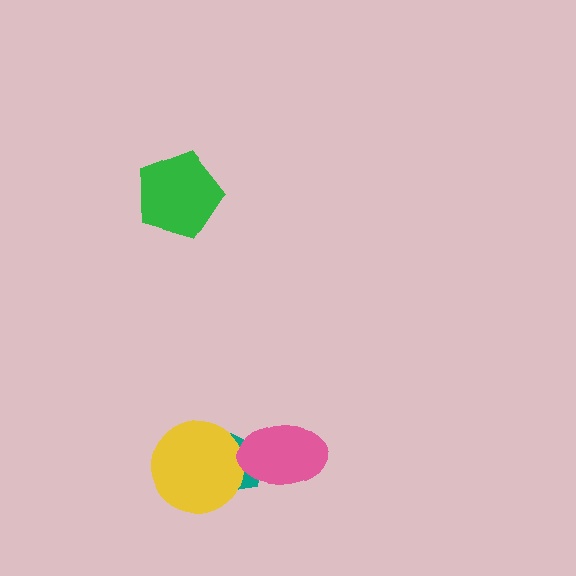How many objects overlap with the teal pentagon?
2 objects overlap with the teal pentagon.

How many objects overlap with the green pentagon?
0 objects overlap with the green pentagon.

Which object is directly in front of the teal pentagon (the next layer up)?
The yellow circle is directly in front of the teal pentagon.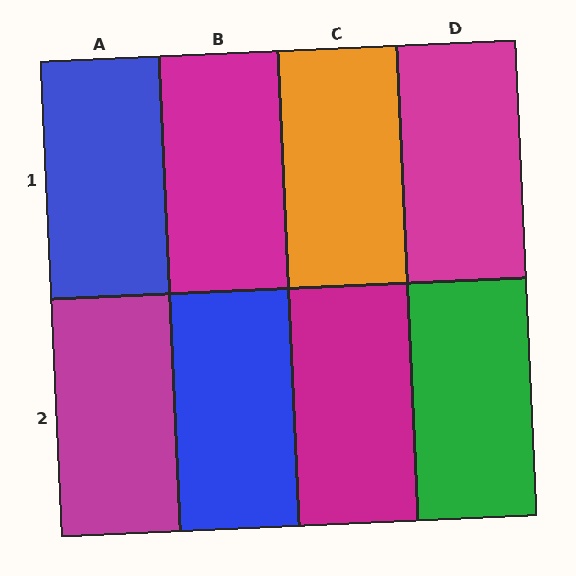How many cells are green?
1 cell is green.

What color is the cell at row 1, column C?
Orange.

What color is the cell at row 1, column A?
Blue.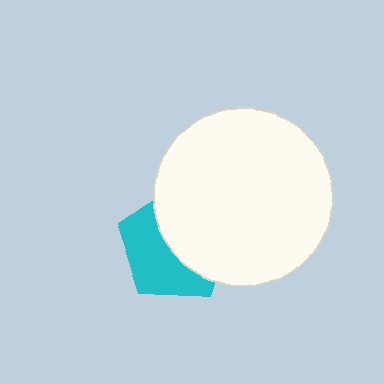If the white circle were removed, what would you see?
You would see the complete cyan pentagon.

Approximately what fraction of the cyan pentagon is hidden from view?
Roughly 52% of the cyan pentagon is hidden behind the white circle.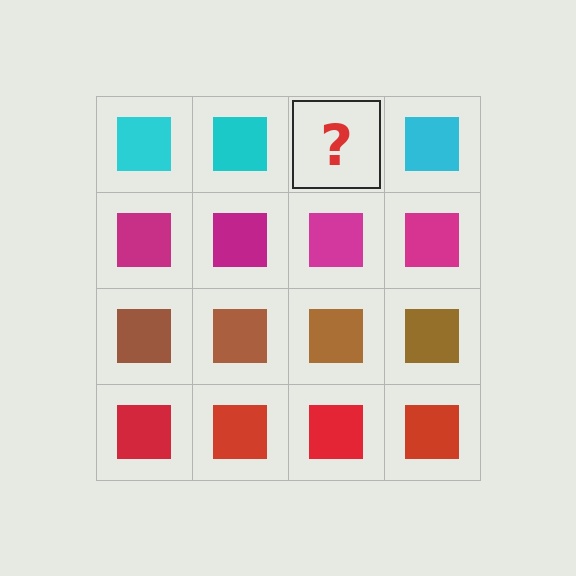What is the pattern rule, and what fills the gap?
The rule is that each row has a consistent color. The gap should be filled with a cyan square.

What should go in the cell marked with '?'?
The missing cell should contain a cyan square.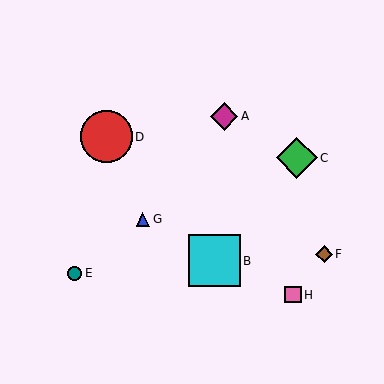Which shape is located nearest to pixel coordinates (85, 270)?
The teal circle (labeled E) at (75, 273) is nearest to that location.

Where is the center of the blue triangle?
The center of the blue triangle is at (143, 219).